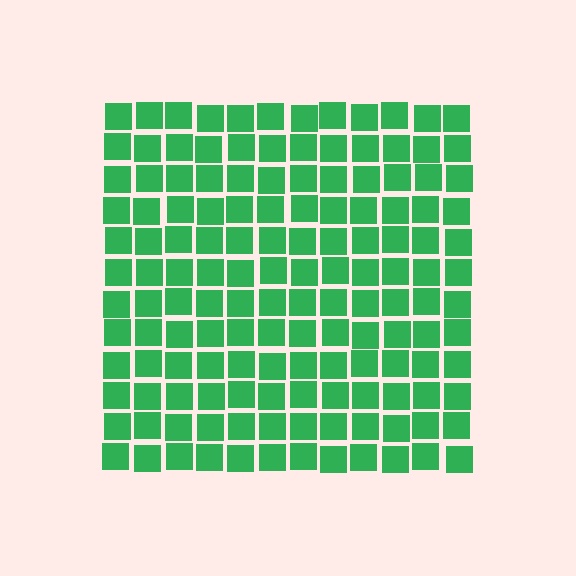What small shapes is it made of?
It is made of small squares.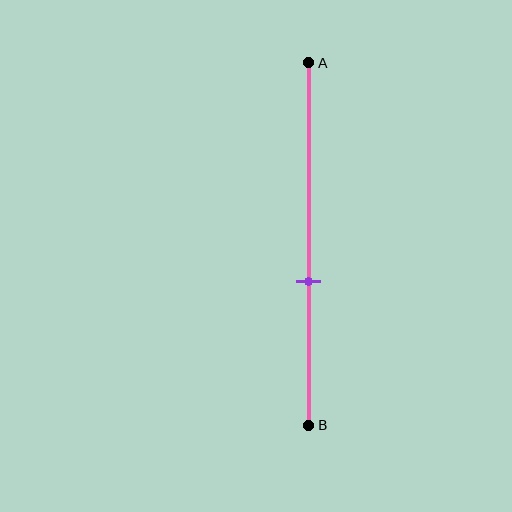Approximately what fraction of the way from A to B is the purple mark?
The purple mark is approximately 60% of the way from A to B.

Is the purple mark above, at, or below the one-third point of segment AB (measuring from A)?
The purple mark is below the one-third point of segment AB.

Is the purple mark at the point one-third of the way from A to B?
No, the mark is at about 60% from A, not at the 33% one-third point.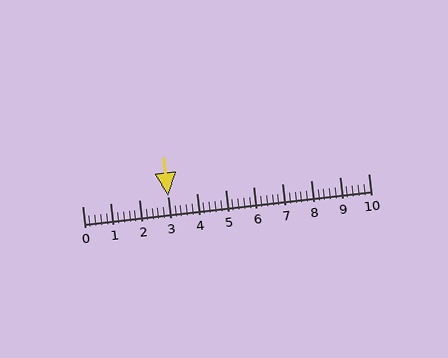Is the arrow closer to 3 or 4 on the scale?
The arrow is closer to 3.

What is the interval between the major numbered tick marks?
The major tick marks are spaced 1 units apart.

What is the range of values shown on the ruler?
The ruler shows values from 0 to 10.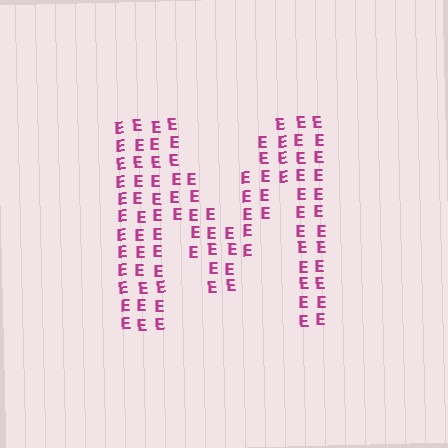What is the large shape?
The large shape is the letter M.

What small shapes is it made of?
It is made of small letter E's.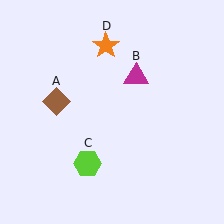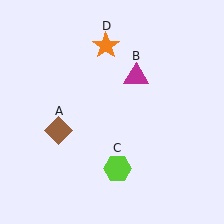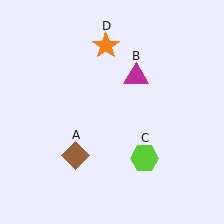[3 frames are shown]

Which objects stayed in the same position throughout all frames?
Magenta triangle (object B) and orange star (object D) remained stationary.